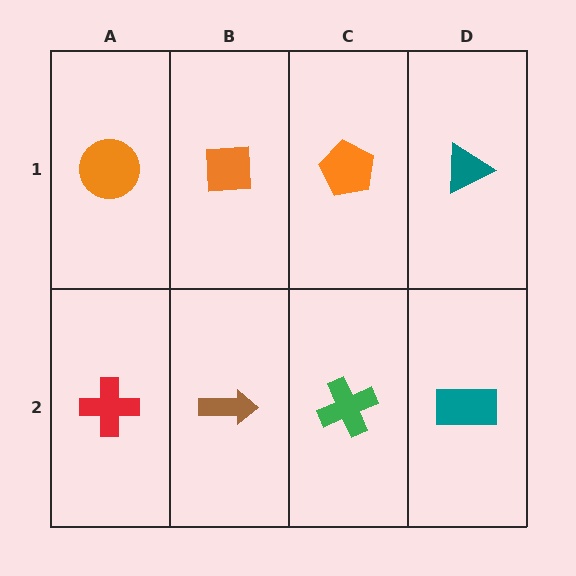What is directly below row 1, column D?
A teal rectangle.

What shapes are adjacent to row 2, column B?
An orange square (row 1, column B), a red cross (row 2, column A), a green cross (row 2, column C).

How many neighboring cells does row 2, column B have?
3.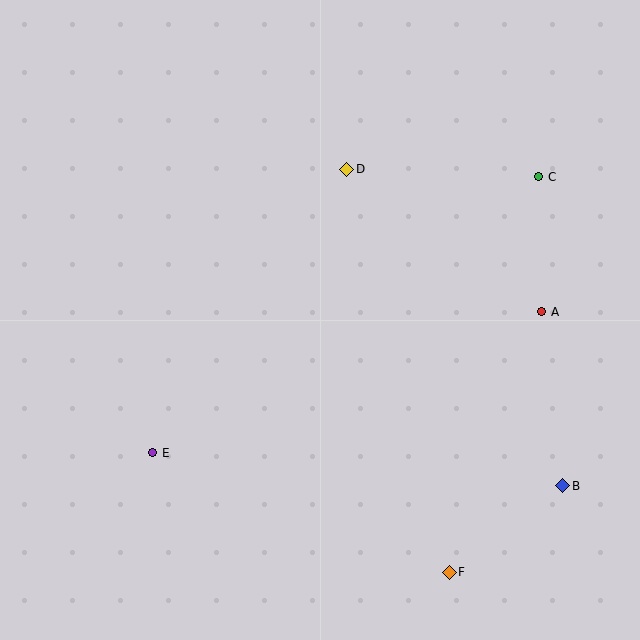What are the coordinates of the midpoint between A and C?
The midpoint between A and C is at (540, 244).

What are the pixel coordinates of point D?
Point D is at (347, 169).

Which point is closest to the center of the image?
Point D at (347, 169) is closest to the center.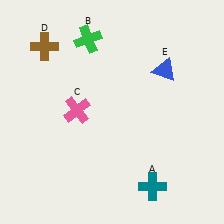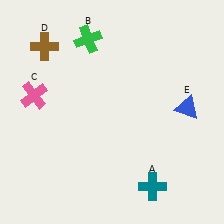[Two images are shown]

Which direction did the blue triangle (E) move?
The blue triangle (E) moved down.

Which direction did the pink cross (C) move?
The pink cross (C) moved left.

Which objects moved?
The objects that moved are: the pink cross (C), the blue triangle (E).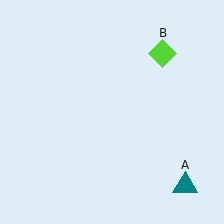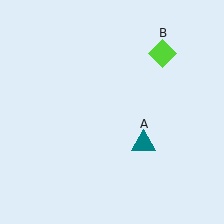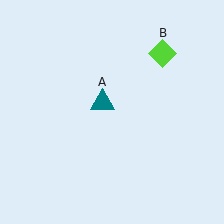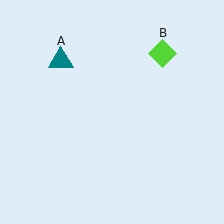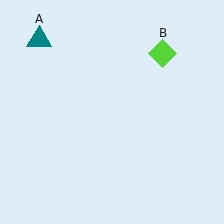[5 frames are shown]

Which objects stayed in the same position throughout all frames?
Lime diamond (object B) remained stationary.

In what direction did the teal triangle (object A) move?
The teal triangle (object A) moved up and to the left.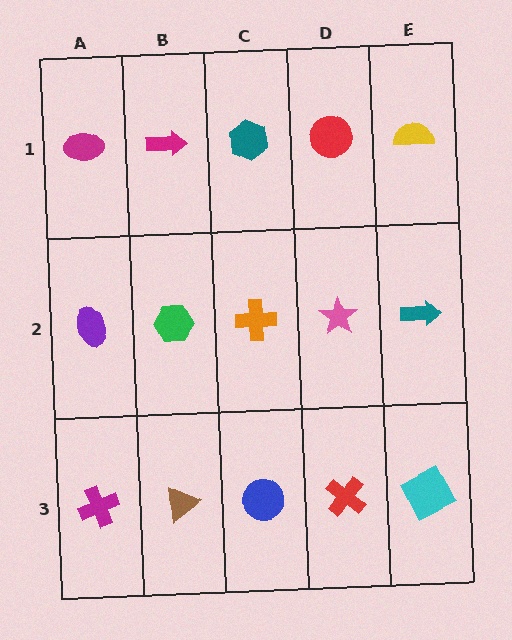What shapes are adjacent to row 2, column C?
A teal hexagon (row 1, column C), a blue circle (row 3, column C), a green hexagon (row 2, column B), a pink star (row 2, column D).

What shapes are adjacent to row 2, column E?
A yellow semicircle (row 1, column E), a cyan square (row 3, column E), a pink star (row 2, column D).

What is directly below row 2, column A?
A magenta cross.